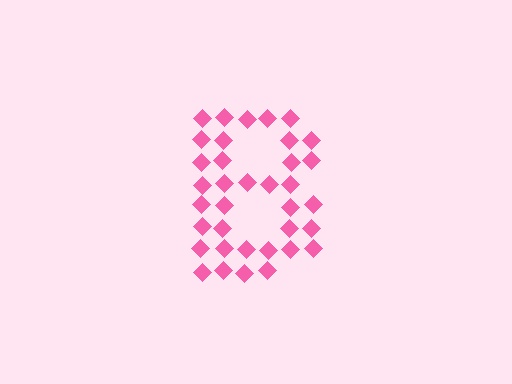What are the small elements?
The small elements are diamonds.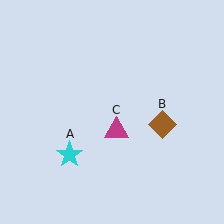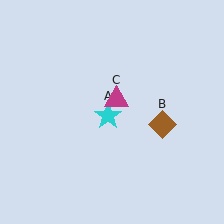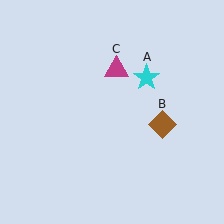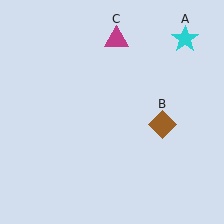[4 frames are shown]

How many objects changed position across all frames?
2 objects changed position: cyan star (object A), magenta triangle (object C).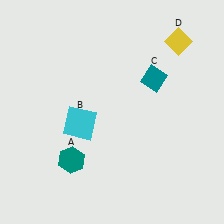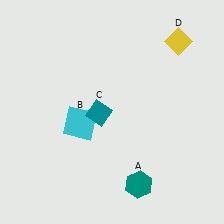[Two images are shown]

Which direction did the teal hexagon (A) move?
The teal hexagon (A) moved right.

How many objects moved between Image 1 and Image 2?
2 objects moved between the two images.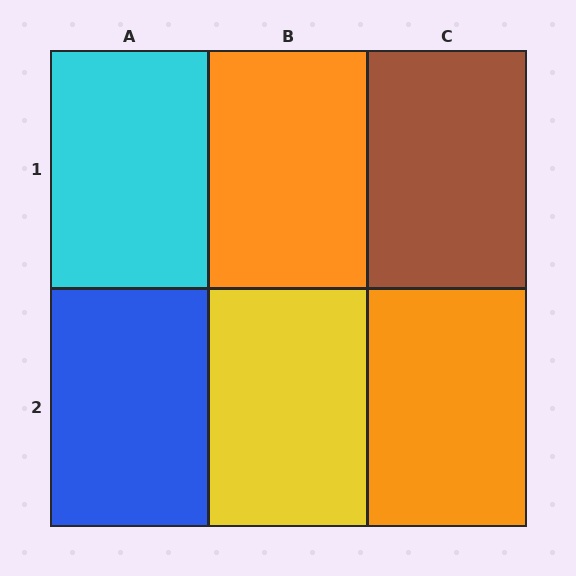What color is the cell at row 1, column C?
Brown.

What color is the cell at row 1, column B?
Orange.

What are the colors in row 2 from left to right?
Blue, yellow, orange.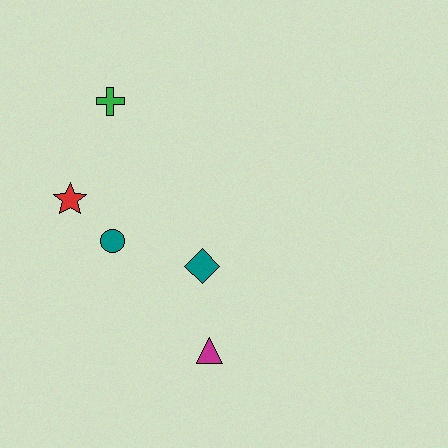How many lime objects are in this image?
There are no lime objects.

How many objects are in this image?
There are 5 objects.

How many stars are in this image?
There is 1 star.